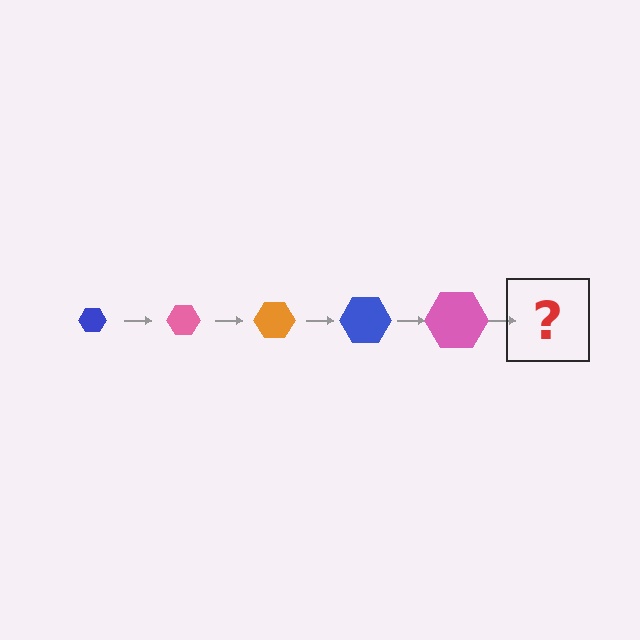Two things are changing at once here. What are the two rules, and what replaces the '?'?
The two rules are that the hexagon grows larger each step and the color cycles through blue, pink, and orange. The '?' should be an orange hexagon, larger than the previous one.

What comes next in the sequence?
The next element should be an orange hexagon, larger than the previous one.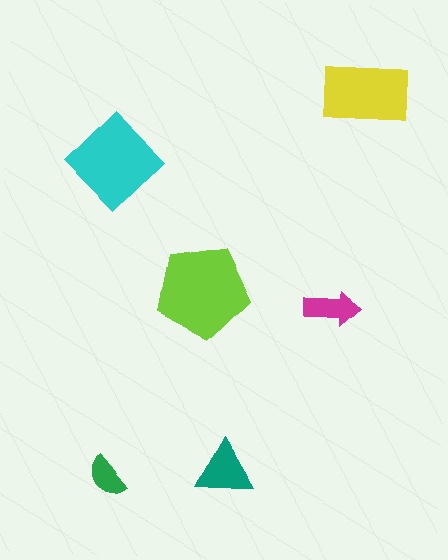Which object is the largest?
The lime pentagon.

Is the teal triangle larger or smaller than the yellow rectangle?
Smaller.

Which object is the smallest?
The green semicircle.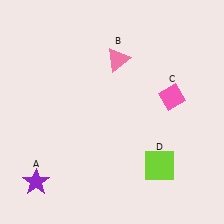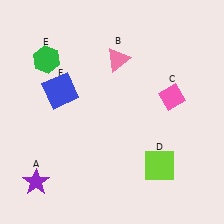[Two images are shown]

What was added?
A green hexagon (E), a blue square (F) were added in Image 2.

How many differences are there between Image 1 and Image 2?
There are 2 differences between the two images.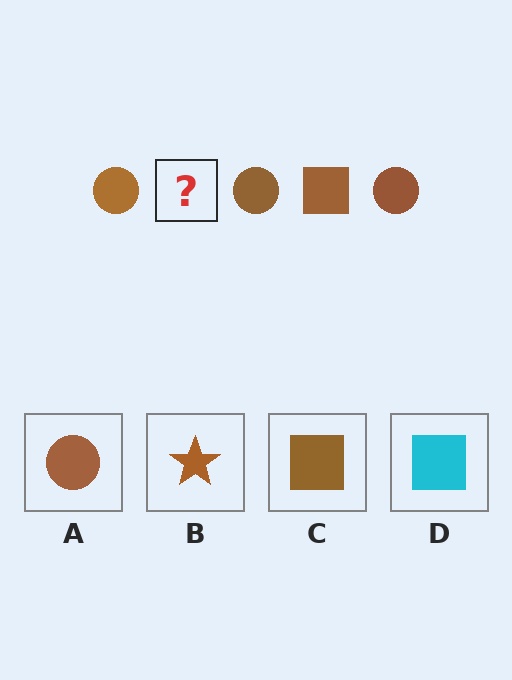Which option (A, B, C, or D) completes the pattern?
C.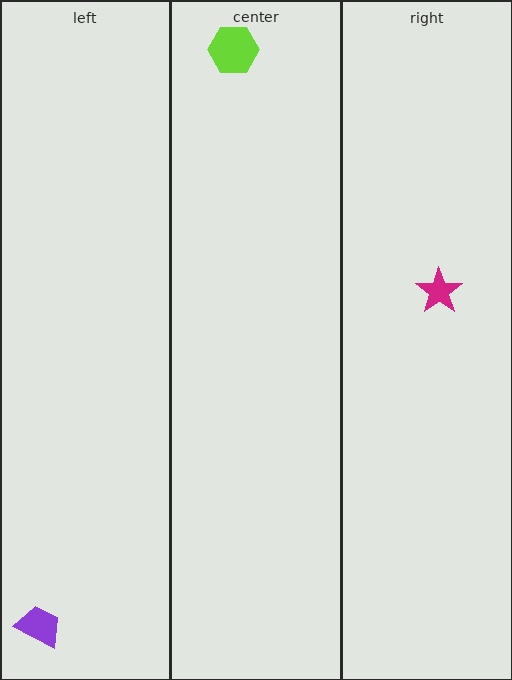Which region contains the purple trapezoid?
The left region.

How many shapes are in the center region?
1.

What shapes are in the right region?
The magenta star.